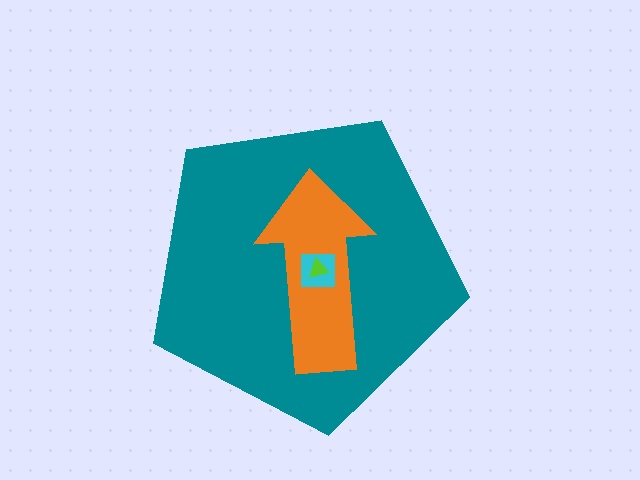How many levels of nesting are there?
4.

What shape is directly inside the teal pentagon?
The orange arrow.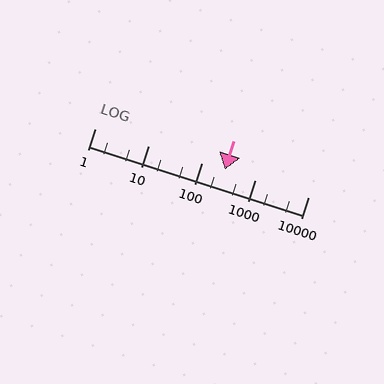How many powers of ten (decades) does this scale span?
The scale spans 4 decades, from 1 to 10000.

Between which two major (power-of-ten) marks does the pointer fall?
The pointer is between 100 and 1000.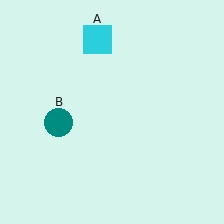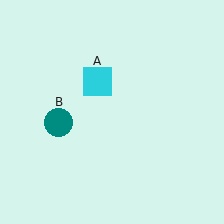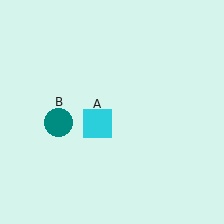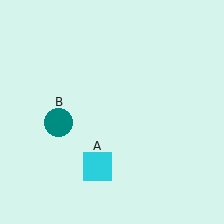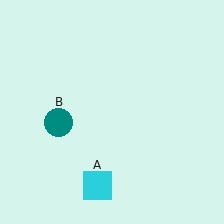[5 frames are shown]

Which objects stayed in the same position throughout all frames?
Teal circle (object B) remained stationary.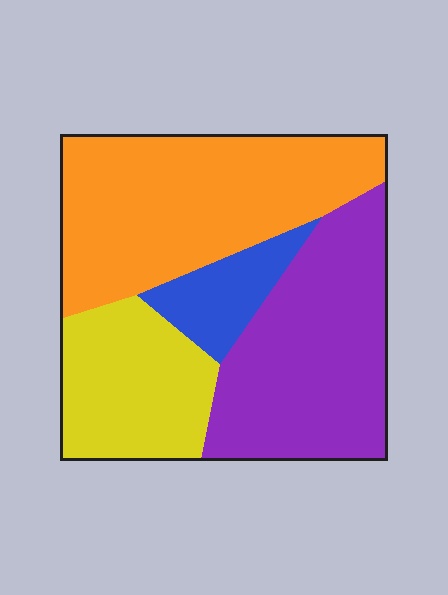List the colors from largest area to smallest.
From largest to smallest: orange, purple, yellow, blue.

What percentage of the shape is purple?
Purple covers around 35% of the shape.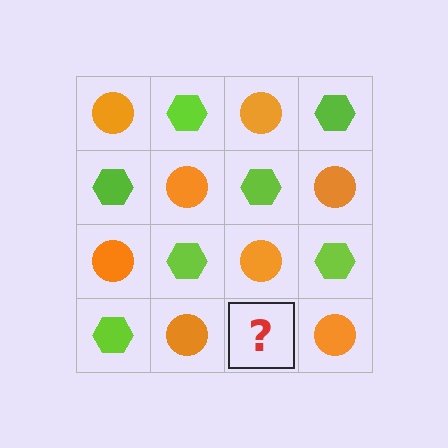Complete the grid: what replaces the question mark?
The question mark should be replaced with a lime hexagon.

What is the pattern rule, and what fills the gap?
The rule is that it alternates orange circle and lime hexagon in a checkerboard pattern. The gap should be filled with a lime hexagon.